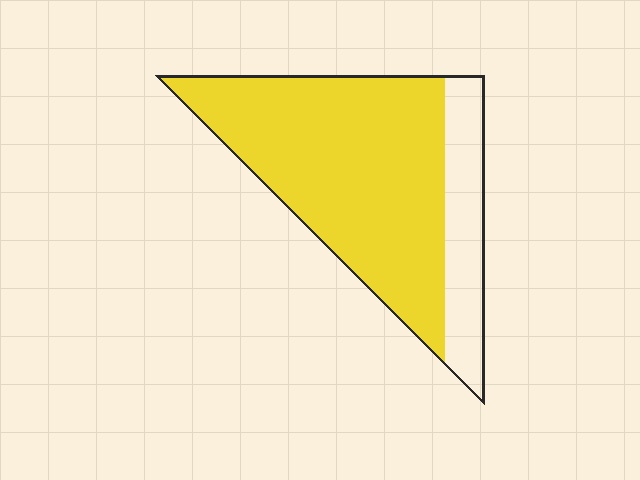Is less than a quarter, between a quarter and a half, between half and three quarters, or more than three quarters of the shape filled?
More than three quarters.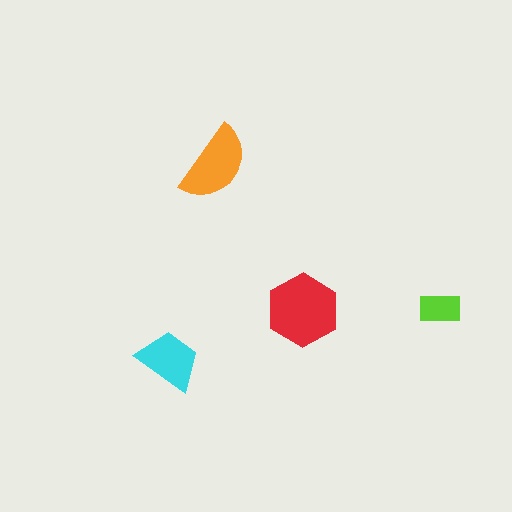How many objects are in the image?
There are 4 objects in the image.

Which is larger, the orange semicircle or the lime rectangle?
The orange semicircle.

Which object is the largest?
The red hexagon.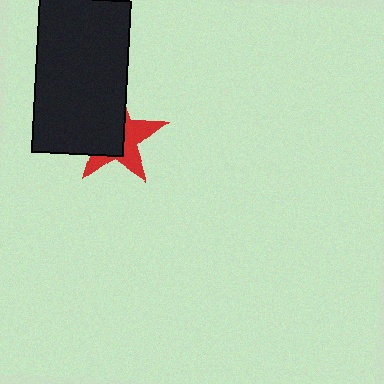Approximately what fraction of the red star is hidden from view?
Roughly 55% of the red star is hidden behind the black rectangle.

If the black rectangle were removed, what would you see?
You would see the complete red star.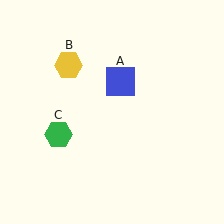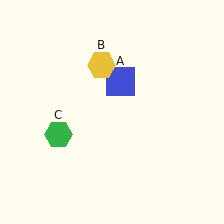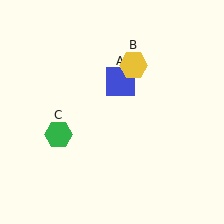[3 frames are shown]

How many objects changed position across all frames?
1 object changed position: yellow hexagon (object B).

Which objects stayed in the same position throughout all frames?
Blue square (object A) and green hexagon (object C) remained stationary.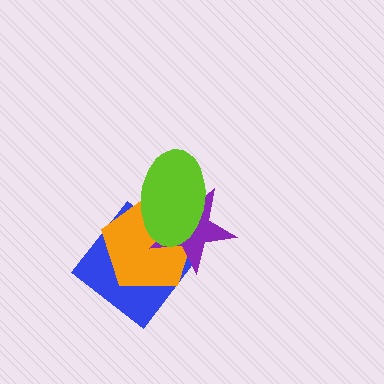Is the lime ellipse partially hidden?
No, no other shape covers it.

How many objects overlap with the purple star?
3 objects overlap with the purple star.